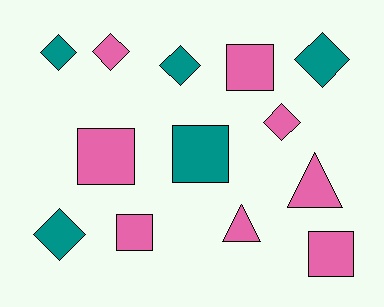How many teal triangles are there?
There are no teal triangles.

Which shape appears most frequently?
Diamond, with 6 objects.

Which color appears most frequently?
Pink, with 8 objects.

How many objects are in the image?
There are 13 objects.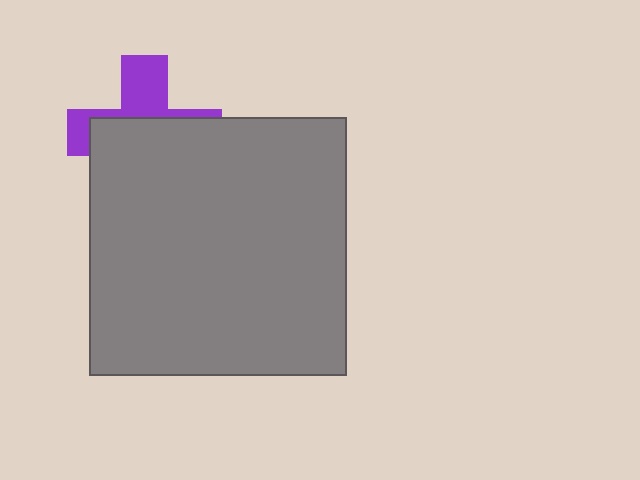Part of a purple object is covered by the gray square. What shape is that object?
It is a cross.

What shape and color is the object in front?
The object in front is a gray square.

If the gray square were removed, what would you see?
You would see the complete purple cross.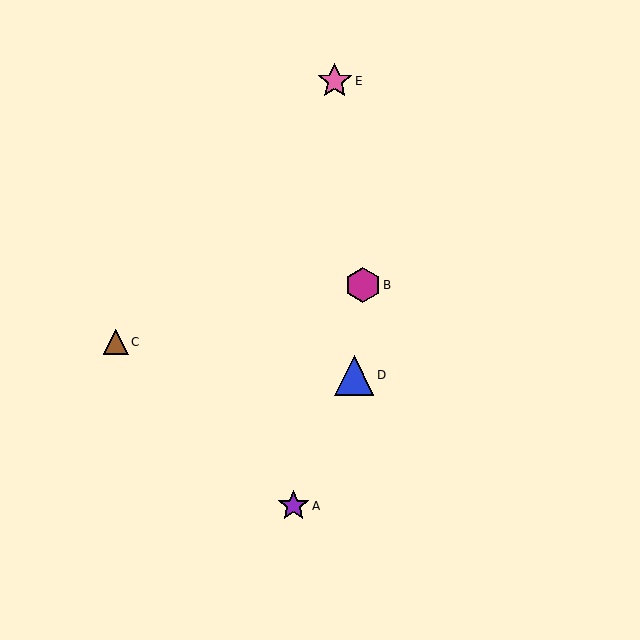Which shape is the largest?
The blue triangle (labeled D) is the largest.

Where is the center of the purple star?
The center of the purple star is at (294, 506).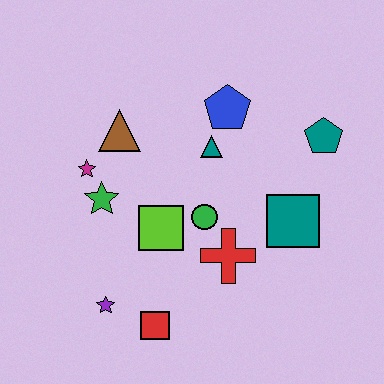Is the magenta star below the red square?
No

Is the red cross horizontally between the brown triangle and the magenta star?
No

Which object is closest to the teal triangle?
The blue pentagon is closest to the teal triangle.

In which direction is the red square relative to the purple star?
The red square is to the right of the purple star.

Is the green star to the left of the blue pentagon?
Yes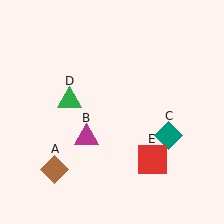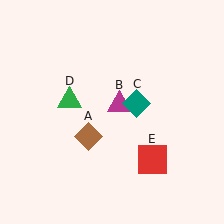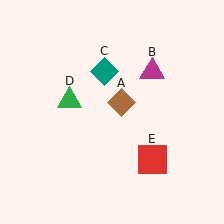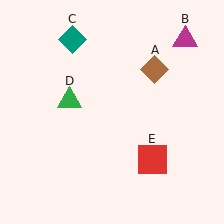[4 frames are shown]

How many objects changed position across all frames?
3 objects changed position: brown diamond (object A), magenta triangle (object B), teal diamond (object C).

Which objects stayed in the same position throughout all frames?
Green triangle (object D) and red square (object E) remained stationary.